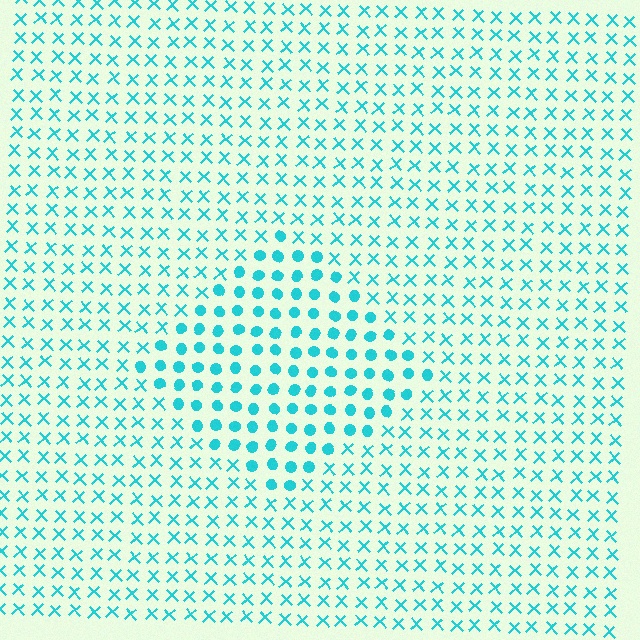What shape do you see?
I see a diamond.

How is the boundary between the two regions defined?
The boundary is defined by a change in element shape: circles inside vs. X marks outside. All elements share the same color and spacing.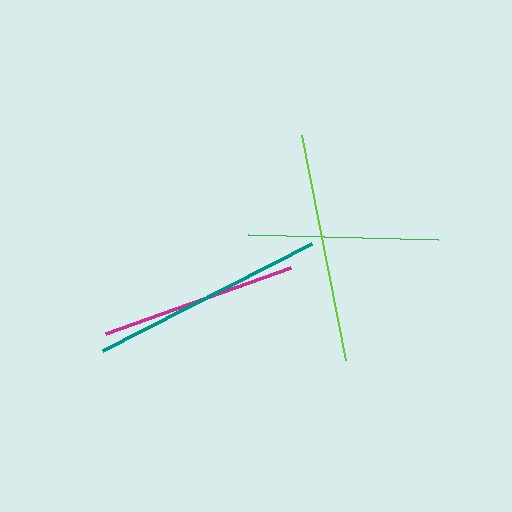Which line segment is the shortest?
The green line is the shortest at approximately 190 pixels.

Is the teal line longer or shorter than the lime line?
The teal line is longer than the lime line.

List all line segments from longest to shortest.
From longest to shortest: teal, lime, magenta, green.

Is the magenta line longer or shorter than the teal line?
The teal line is longer than the magenta line.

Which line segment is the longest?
The teal line is the longest at approximately 234 pixels.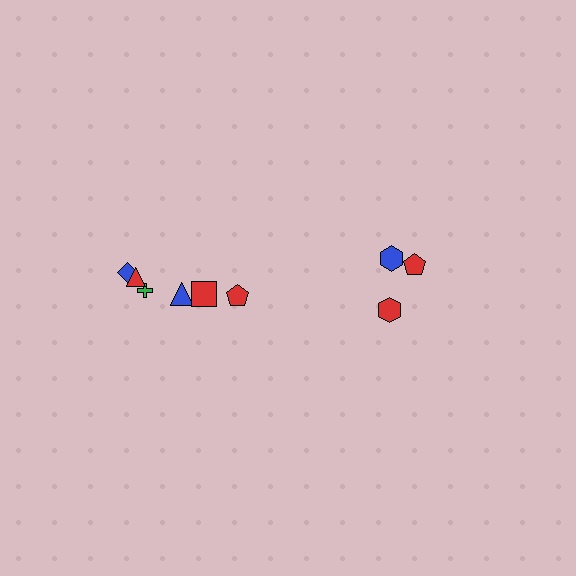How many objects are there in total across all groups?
There are 9 objects.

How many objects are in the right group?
There are 3 objects.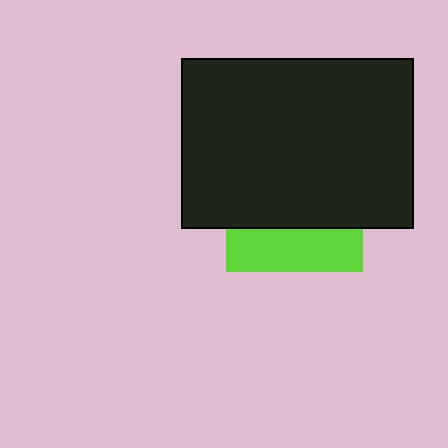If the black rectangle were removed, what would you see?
You would see the complete lime square.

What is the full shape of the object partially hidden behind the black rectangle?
The partially hidden object is a lime square.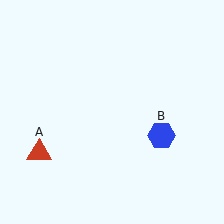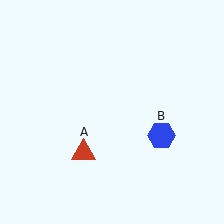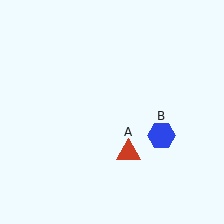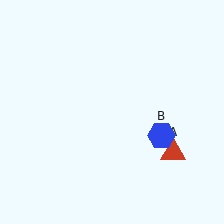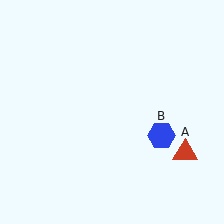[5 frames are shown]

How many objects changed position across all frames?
1 object changed position: red triangle (object A).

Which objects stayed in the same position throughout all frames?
Blue hexagon (object B) remained stationary.